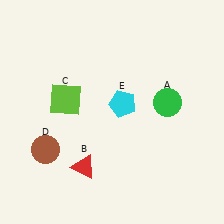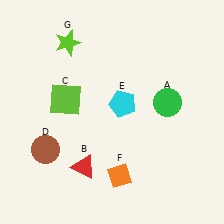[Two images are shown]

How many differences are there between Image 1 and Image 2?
There are 2 differences between the two images.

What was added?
An orange diamond (F), a lime star (G) were added in Image 2.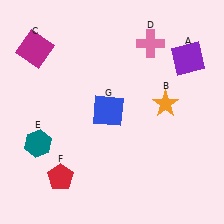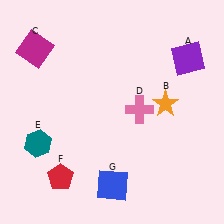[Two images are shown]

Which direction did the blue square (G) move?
The blue square (G) moved down.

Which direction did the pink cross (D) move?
The pink cross (D) moved down.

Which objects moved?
The objects that moved are: the pink cross (D), the blue square (G).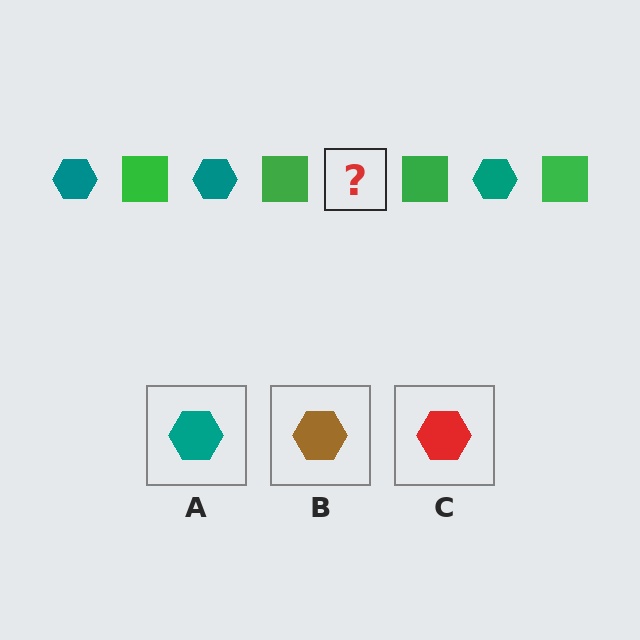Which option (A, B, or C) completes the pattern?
A.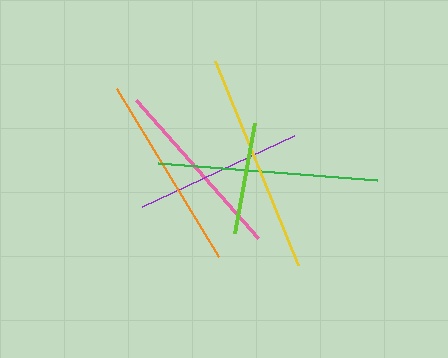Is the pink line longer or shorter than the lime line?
The pink line is longer than the lime line.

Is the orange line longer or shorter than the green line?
The green line is longer than the orange line.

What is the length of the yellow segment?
The yellow segment is approximately 221 pixels long.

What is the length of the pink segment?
The pink segment is approximately 185 pixels long.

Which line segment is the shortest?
The lime line is the shortest at approximately 112 pixels.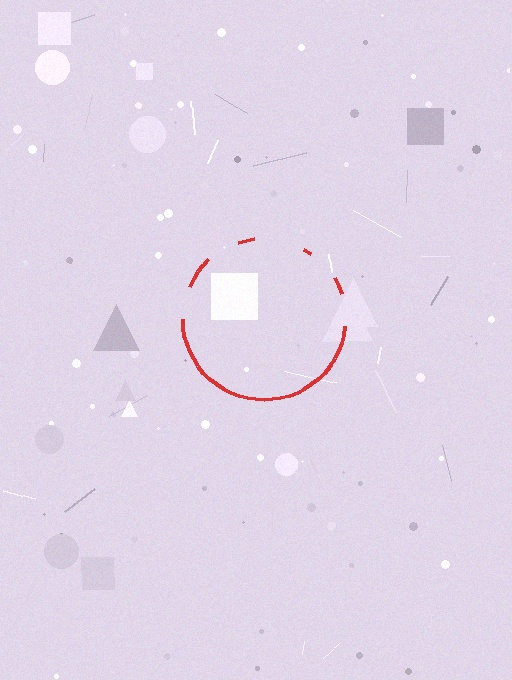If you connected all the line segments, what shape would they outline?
They would outline a circle.